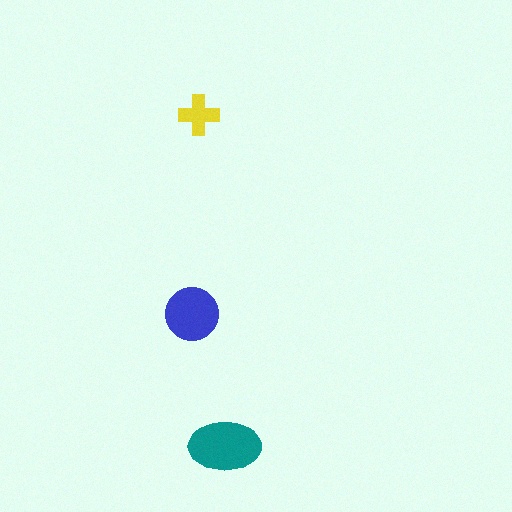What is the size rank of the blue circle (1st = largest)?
2nd.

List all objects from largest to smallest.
The teal ellipse, the blue circle, the yellow cross.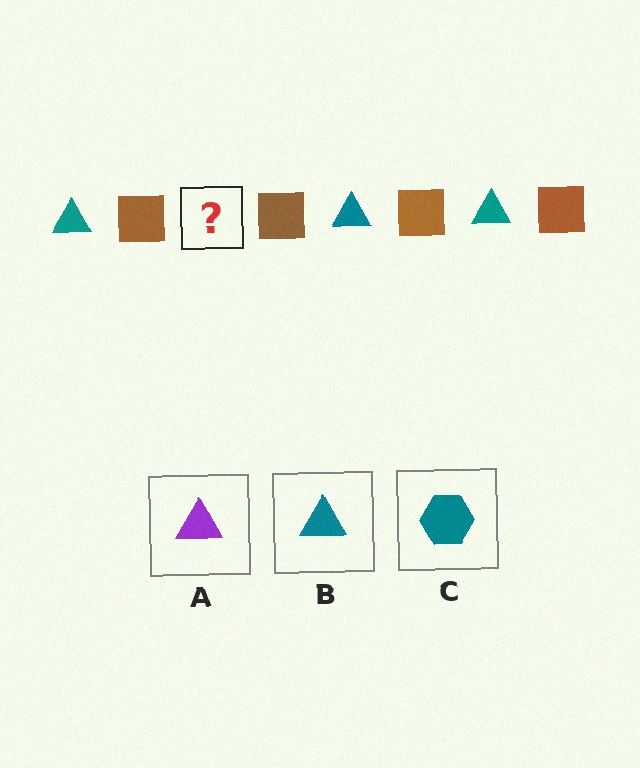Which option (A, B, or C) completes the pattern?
B.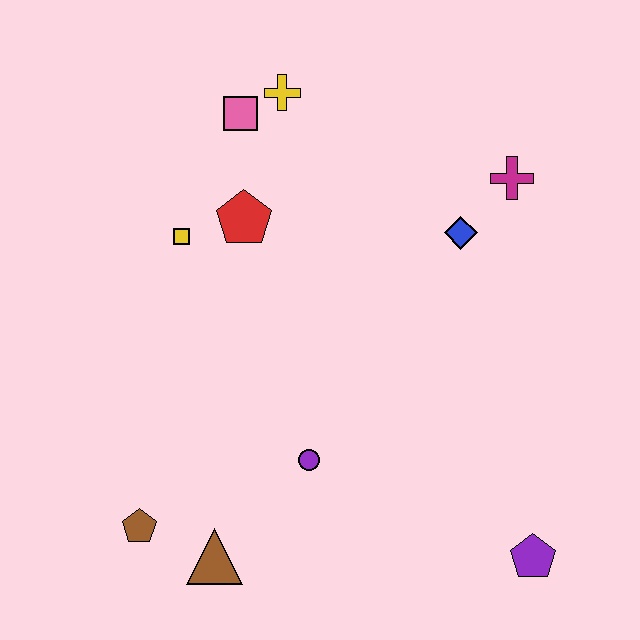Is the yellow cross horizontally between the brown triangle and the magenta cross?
Yes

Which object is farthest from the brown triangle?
The magenta cross is farthest from the brown triangle.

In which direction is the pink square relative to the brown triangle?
The pink square is above the brown triangle.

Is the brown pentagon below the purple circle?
Yes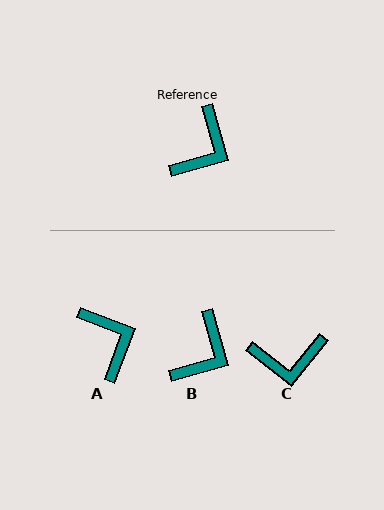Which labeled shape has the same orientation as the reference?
B.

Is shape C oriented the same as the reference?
No, it is off by about 54 degrees.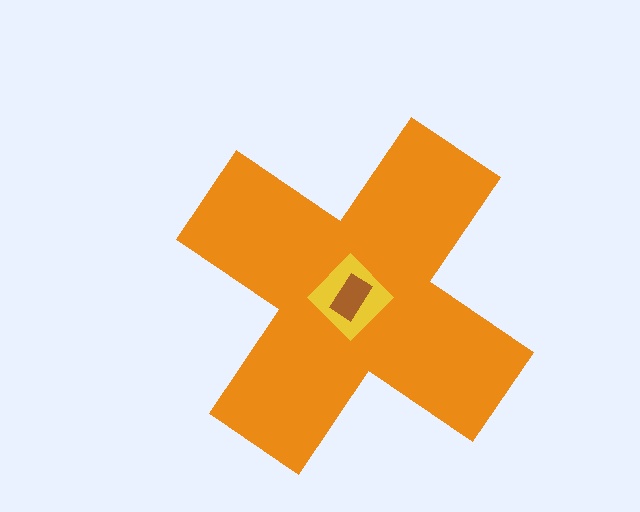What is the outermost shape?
The orange cross.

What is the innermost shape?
The brown rectangle.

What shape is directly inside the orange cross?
The yellow diamond.